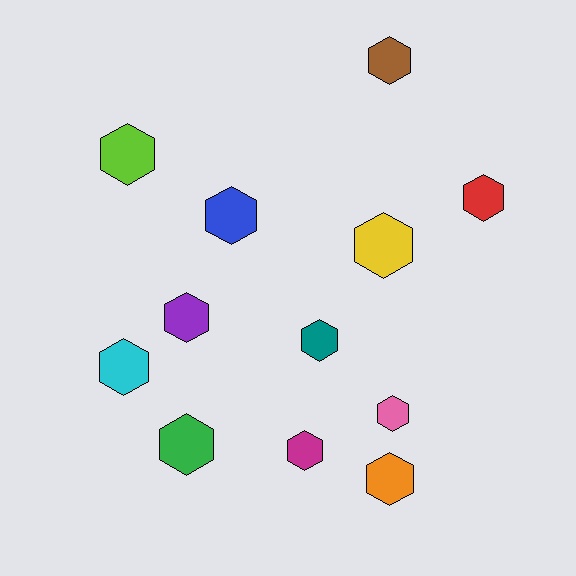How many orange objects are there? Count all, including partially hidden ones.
There is 1 orange object.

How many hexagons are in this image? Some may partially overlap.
There are 12 hexagons.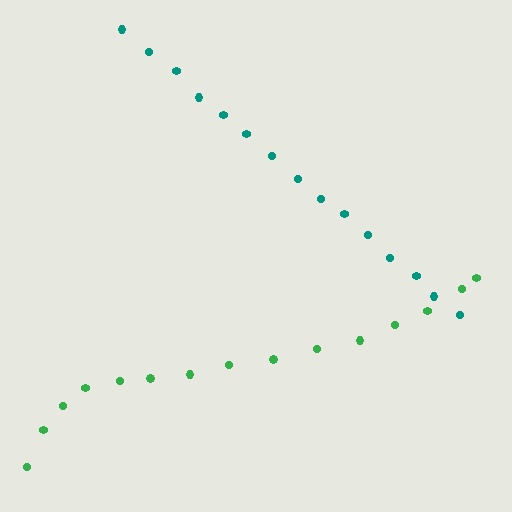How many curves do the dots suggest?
There are 2 distinct paths.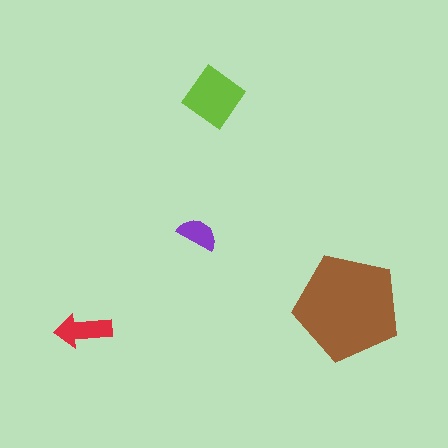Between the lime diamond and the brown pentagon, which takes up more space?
The brown pentagon.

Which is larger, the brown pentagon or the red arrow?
The brown pentagon.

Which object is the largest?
The brown pentagon.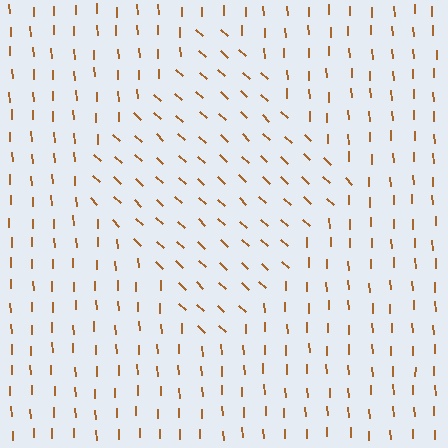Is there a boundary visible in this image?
Yes, there is a texture boundary formed by a change in line orientation.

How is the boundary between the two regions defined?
The boundary is defined purely by a change in line orientation (approximately 45 degrees difference). All lines are the same color and thickness.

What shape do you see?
I see a diamond.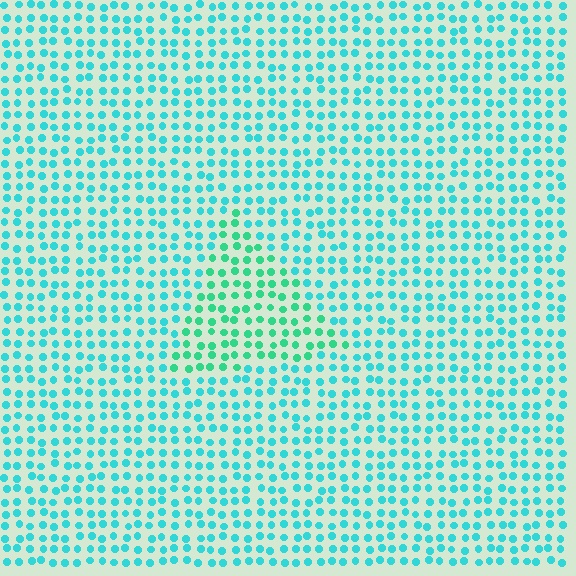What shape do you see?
I see a triangle.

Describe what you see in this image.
The image is filled with small cyan elements in a uniform arrangement. A triangle-shaped region is visible where the elements are tinted to a slightly different hue, forming a subtle color boundary.